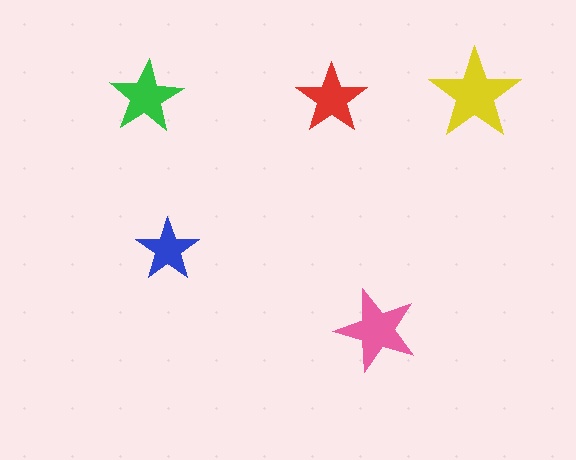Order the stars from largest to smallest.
the yellow one, the pink one, the green one, the red one, the blue one.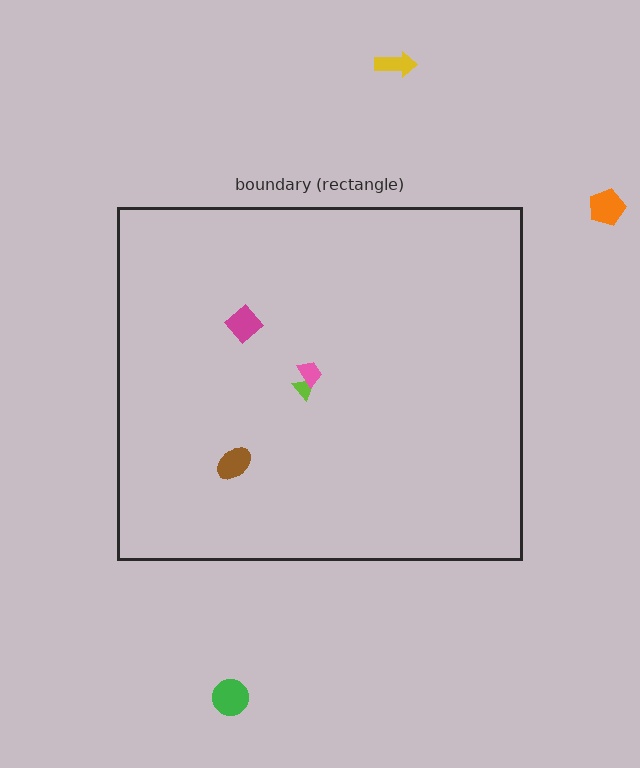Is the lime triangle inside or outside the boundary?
Inside.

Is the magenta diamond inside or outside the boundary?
Inside.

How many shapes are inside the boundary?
4 inside, 3 outside.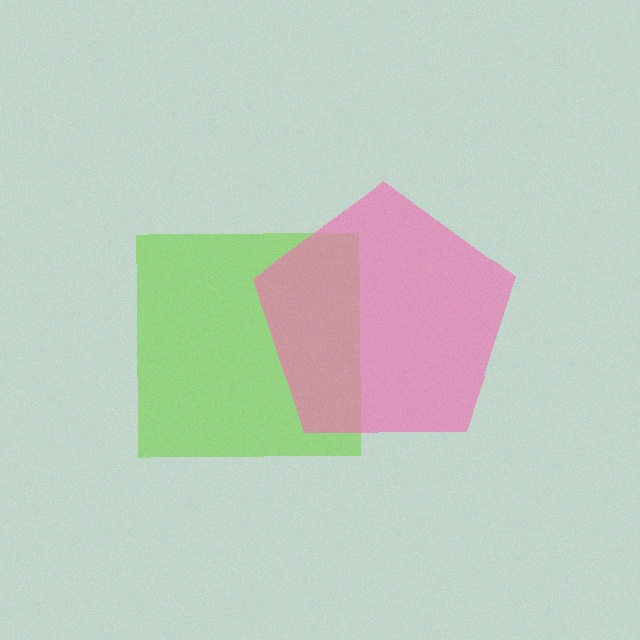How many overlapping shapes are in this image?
There are 2 overlapping shapes in the image.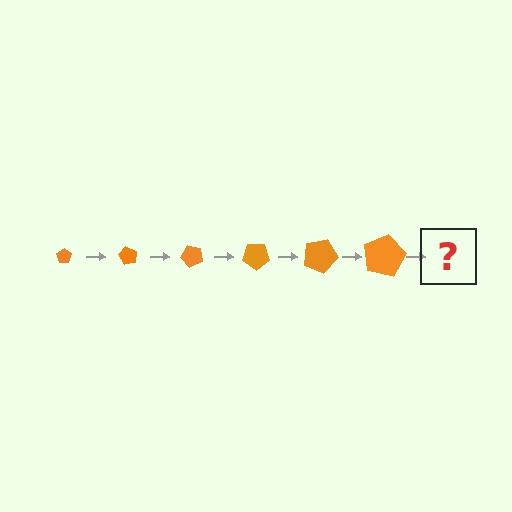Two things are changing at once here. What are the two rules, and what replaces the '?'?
The two rules are that the pentagon grows larger each step and it rotates 60 degrees each step. The '?' should be a pentagon, larger than the previous one and rotated 360 degrees from the start.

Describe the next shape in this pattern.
It should be a pentagon, larger than the previous one and rotated 360 degrees from the start.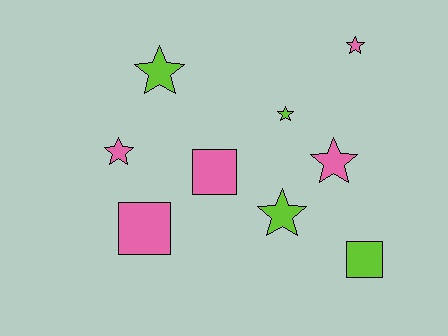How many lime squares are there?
There is 1 lime square.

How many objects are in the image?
There are 9 objects.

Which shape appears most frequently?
Star, with 6 objects.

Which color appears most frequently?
Pink, with 5 objects.